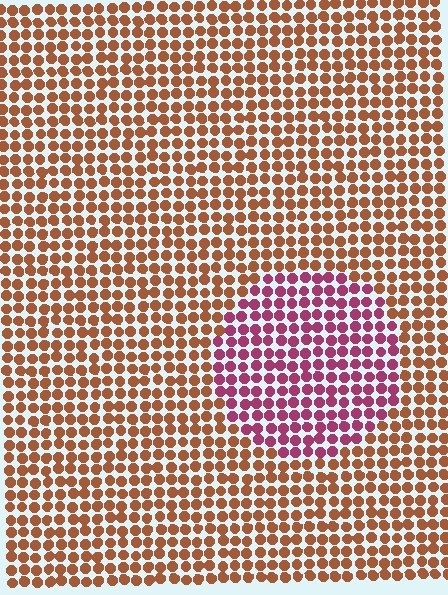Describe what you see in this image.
The image is filled with small brown elements in a uniform arrangement. A circle-shaped region is visible where the elements are tinted to a slightly different hue, forming a subtle color boundary.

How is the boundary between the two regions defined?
The boundary is defined purely by a slight shift in hue (about 49 degrees). Spacing, size, and orientation are identical on both sides.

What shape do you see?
I see a circle.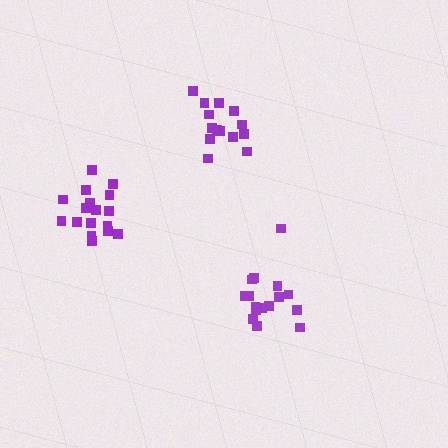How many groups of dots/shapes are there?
There are 3 groups.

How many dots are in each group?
Group 1: 17 dots, Group 2: 17 dots, Group 3: 14 dots (48 total).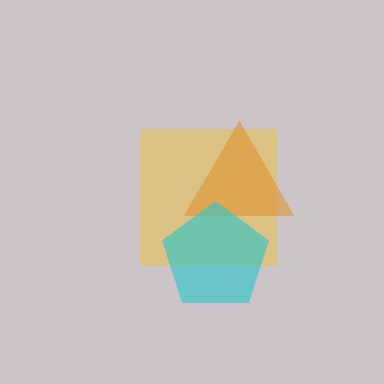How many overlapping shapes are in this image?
There are 3 overlapping shapes in the image.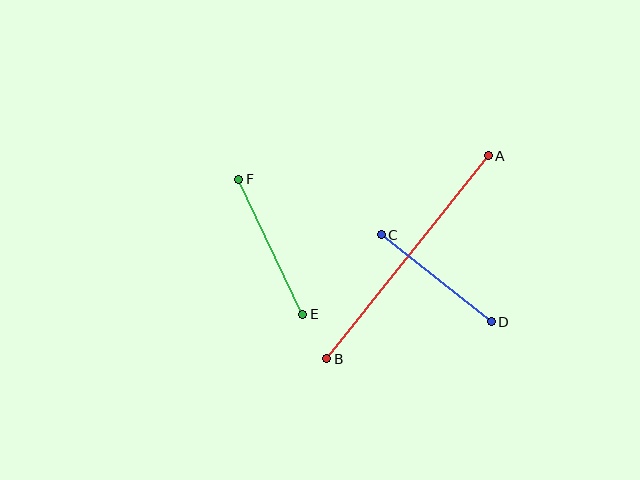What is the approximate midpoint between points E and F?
The midpoint is at approximately (271, 247) pixels.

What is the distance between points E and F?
The distance is approximately 149 pixels.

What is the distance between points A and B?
The distance is approximately 259 pixels.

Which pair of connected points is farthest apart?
Points A and B are farthest apart.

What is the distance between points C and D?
The distance is approximately 140 pixels.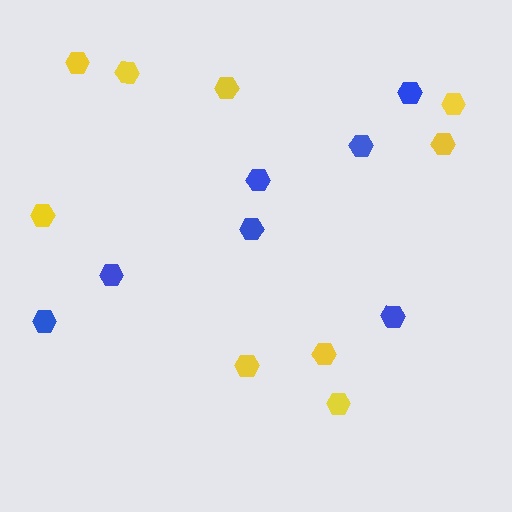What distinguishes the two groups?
There are 2 groups: one group of blue hexagons (7) and one group of yellow hexagons (9).